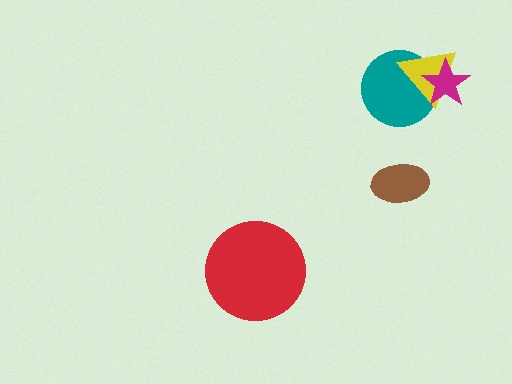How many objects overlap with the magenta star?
2 objects overlap with the magenta star.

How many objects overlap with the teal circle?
2 objects overlap with the teal circle.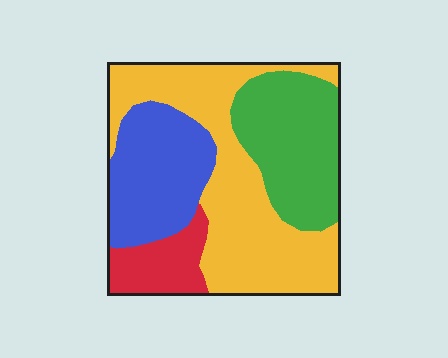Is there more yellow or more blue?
Yellow.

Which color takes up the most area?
Yellow, at roughly 40%.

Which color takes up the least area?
Red, at roughly 10%.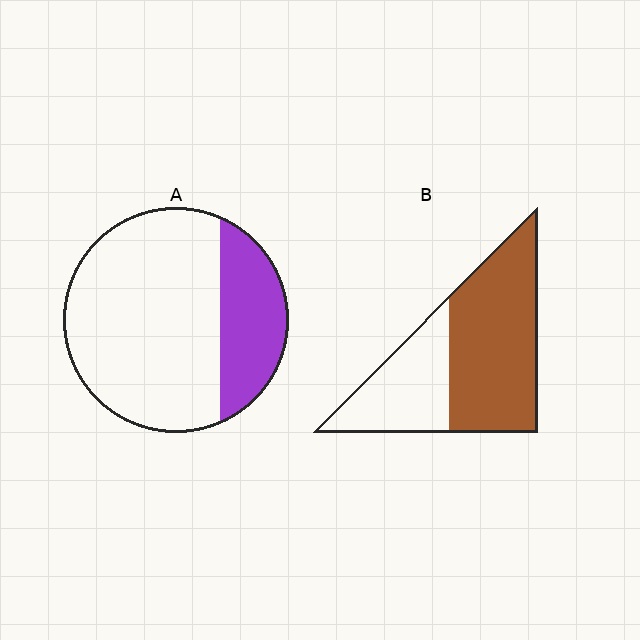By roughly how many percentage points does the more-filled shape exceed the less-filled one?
By roughly 40 percentage points (B over A).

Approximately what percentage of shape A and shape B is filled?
A is approximately 25% and B is approximately 65%.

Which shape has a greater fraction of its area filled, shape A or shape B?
Shape B.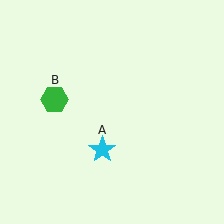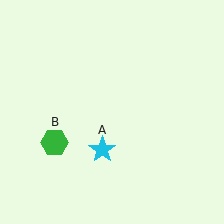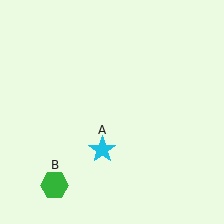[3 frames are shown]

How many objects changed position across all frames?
1 object changed position: green hexagon (object B).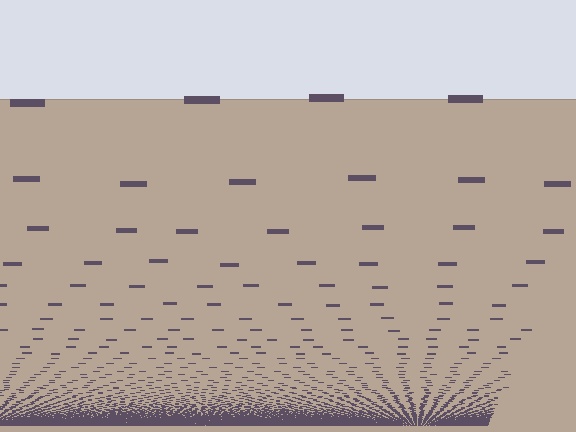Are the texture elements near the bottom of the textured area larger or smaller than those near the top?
Smaller. The gradient is inverted — elements near the bottom are smaller and denser.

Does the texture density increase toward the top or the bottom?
Density increases toward the bottom.